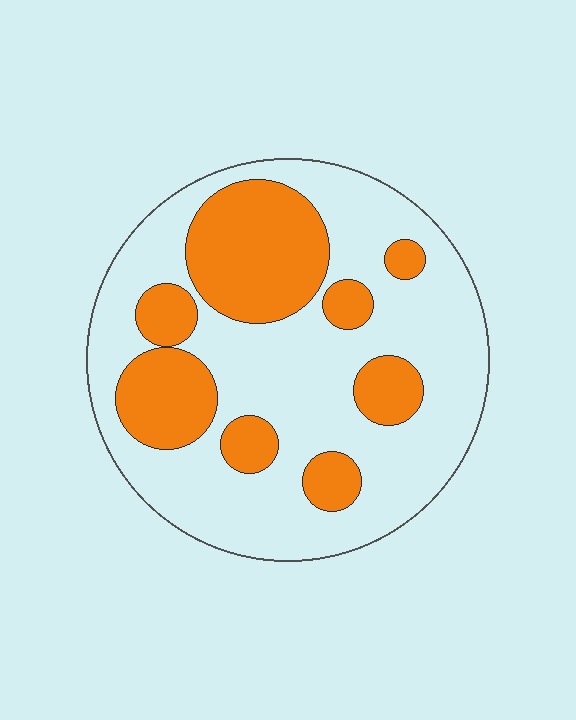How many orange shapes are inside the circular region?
8.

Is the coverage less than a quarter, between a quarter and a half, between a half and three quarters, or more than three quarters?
Between a quarter and a half.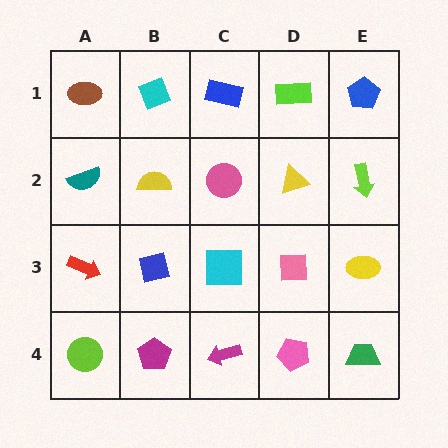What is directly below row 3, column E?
A green trapezoid.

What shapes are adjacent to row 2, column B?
A cyan diamond (row 1, column B), a blue square (row 3, column B), a teal semicircle (row 2, column A), a pink circle (row 2, column C).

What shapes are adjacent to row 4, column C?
A cyan square (row 3, column C), a magenta pentagon (row 4, column B), a pink pentagon (row 4, column D).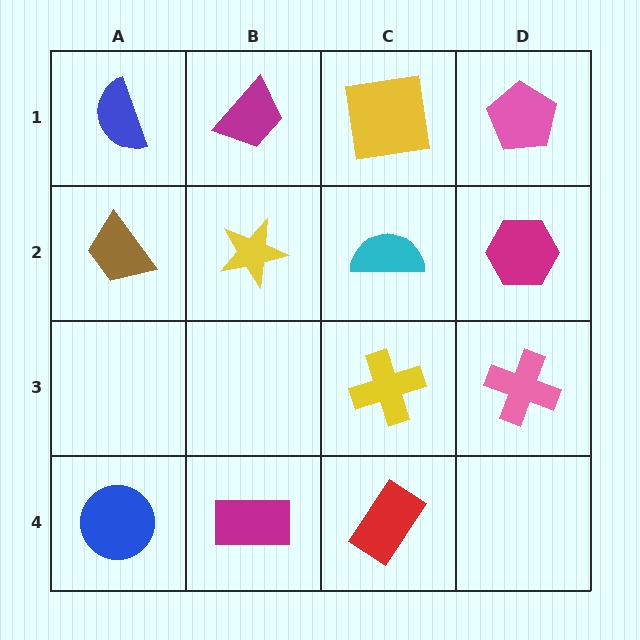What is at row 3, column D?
A pink cross.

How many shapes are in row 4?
3 shapes.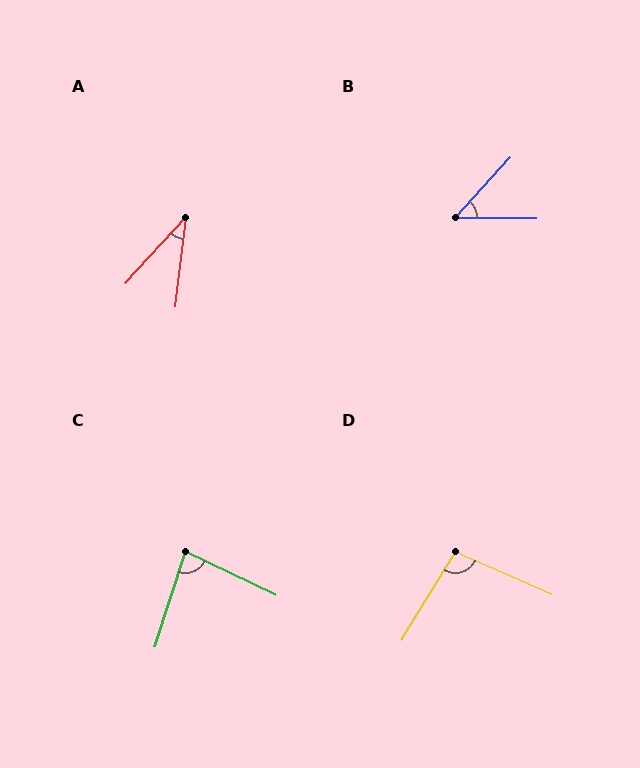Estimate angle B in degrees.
Approximately 48 degrees.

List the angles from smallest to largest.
A (35°), B (48°), C (82°), D (98°).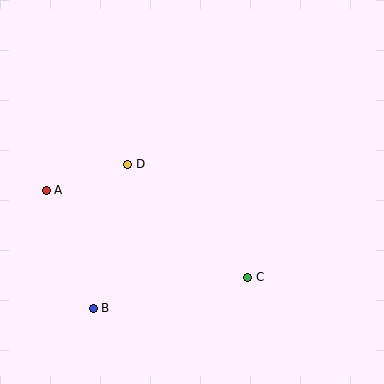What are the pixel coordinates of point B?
Point B is at (93, 308).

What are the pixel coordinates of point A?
Point A is at (46, 190).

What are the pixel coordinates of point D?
Point D is at (128, 164).